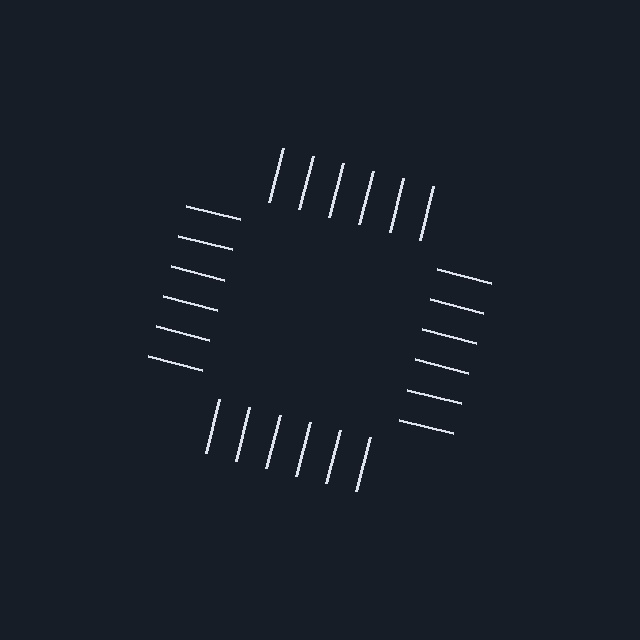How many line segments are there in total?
24 — 6 along each of the 4 edges.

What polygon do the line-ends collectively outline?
An illusory square — the line segments terminate on its edges but no continuous stroke is drawn.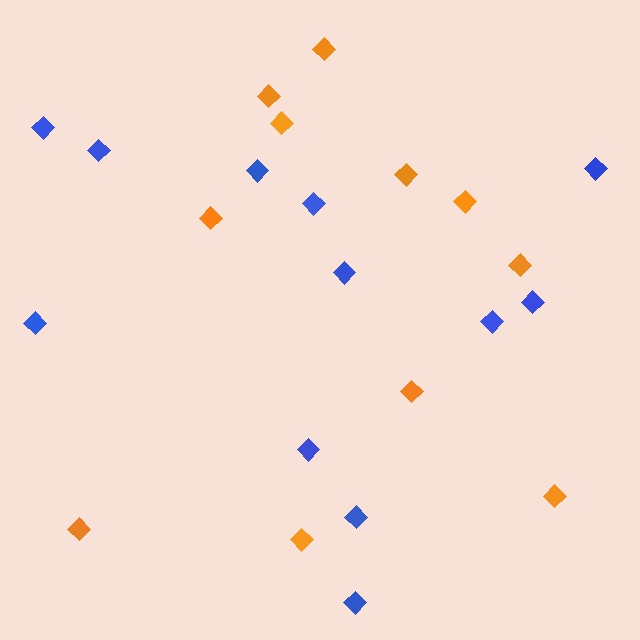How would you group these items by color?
There are 2 groups: one group of blue diamonds (12) and one group of orange diamonds (11).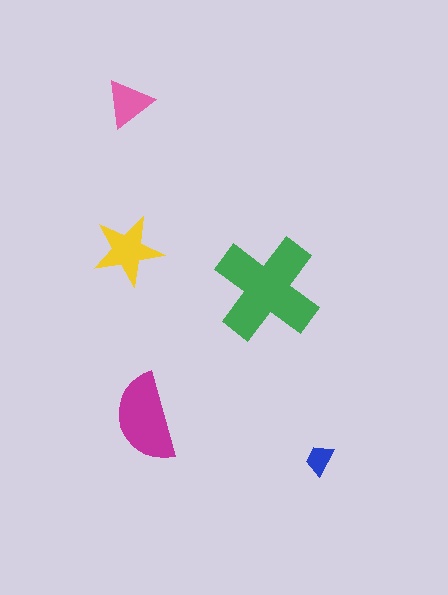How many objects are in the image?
There are 5 objects in the image.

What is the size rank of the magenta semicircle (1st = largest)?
2nd.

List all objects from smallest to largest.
The blue trapezoid, the pink triangle, the yellow star, the magenta semicircle, the green cross.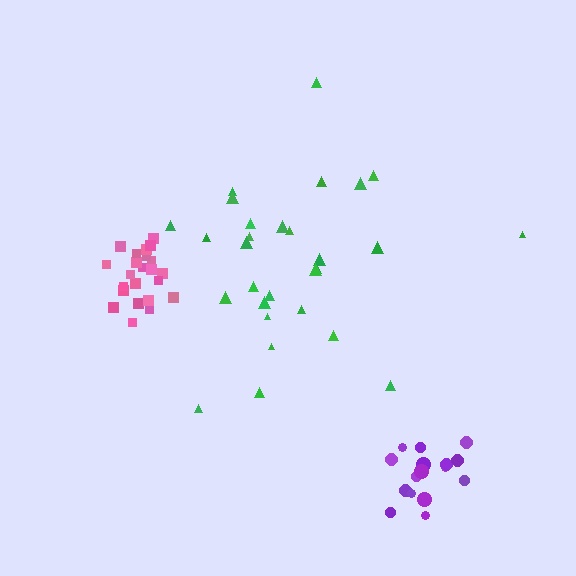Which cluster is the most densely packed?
Pink.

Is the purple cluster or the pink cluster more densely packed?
Pink.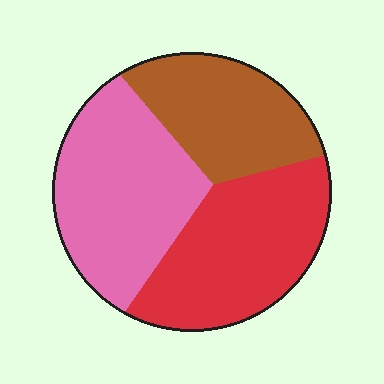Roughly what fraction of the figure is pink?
Pink covers around 35% of the figure.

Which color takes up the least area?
Brown, at roughly 25%.